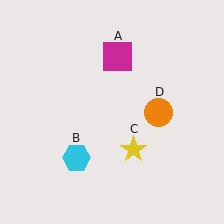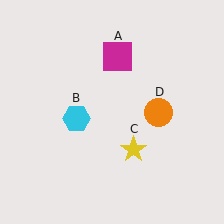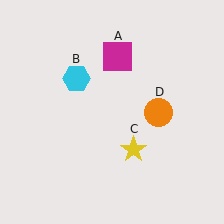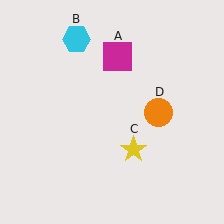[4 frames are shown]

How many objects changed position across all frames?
1 object changed position: cyan hexagon (object B).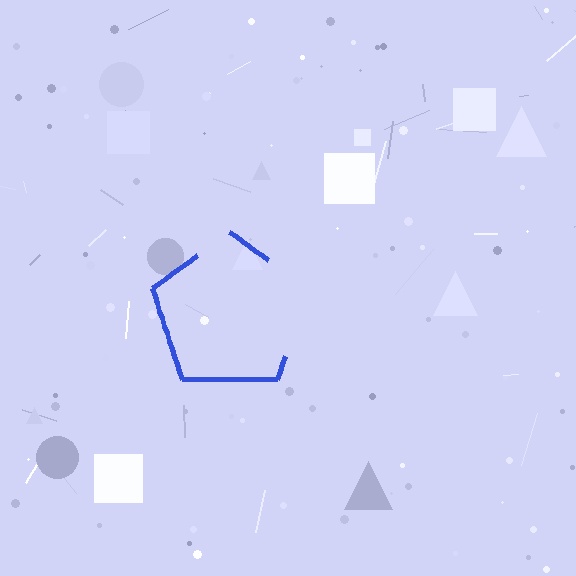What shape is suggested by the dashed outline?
The dashed outline suggests a pentagon.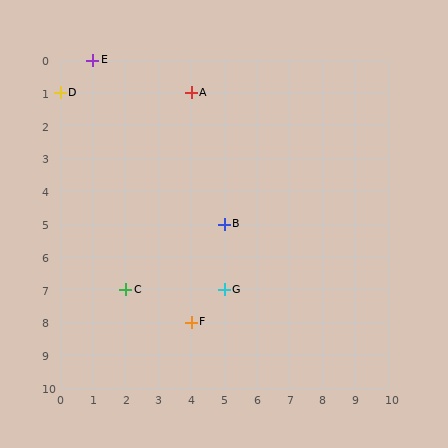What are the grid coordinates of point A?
Point A is at grid coordinates (4, 1).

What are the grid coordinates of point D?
Point D is at grid coordinates (0, 1).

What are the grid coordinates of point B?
Point B is at grid coordinates (5, 5).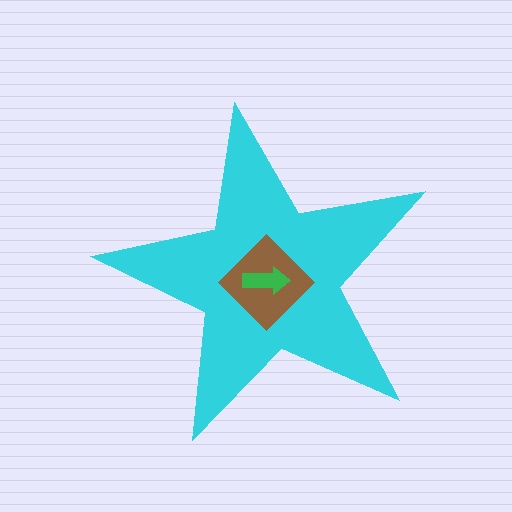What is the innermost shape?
The green arrow.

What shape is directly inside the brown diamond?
The green arrow.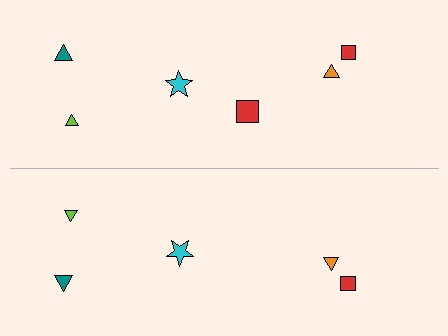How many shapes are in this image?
There are 11 shapes in this image.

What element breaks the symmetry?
A red square is missing from the bottom side.